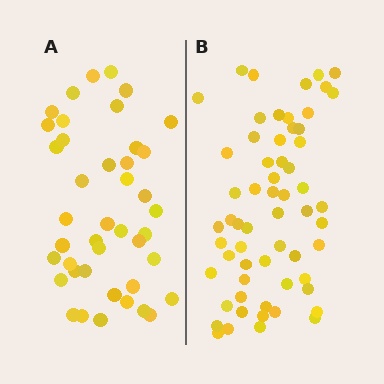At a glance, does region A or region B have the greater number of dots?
Region B (the right region) has more dots.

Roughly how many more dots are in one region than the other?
Region B has approximately 20 more dots than region A.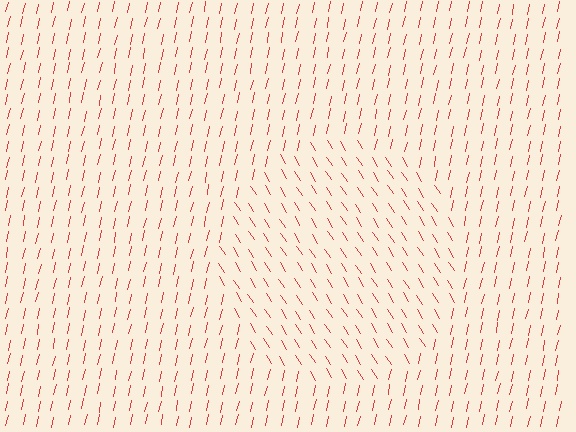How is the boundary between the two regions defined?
The boundary is defined purely by a change in line orientation (approximately 45 degrees difference). All lines are the same color and thickness.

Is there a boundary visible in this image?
Yes, there is a texture boundary formed by a change in line orientation.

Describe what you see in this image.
The image is filled with small red line segments. A circle region in the image has lines oriented differently from the surrounding lines, creating a visible texture boundary.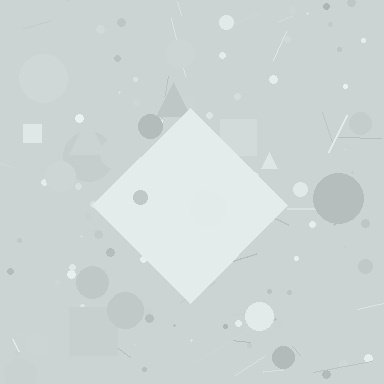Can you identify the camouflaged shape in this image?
The camouflaged shape is a diamond.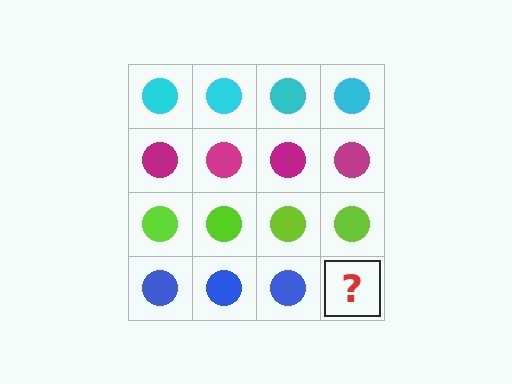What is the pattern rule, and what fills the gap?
The rule is that each row has a consistent color. The gap should be filled with a blue circle.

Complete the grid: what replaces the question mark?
The question mark should be replaced with a blue circle.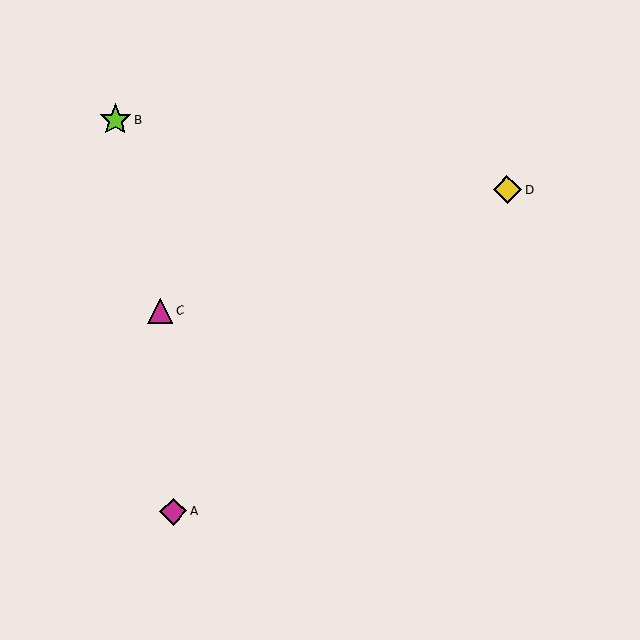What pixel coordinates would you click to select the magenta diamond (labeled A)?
Click at (173, 511) to select the magenta diamond A.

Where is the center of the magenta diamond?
The center of the magenta diamond is at (173, 511).